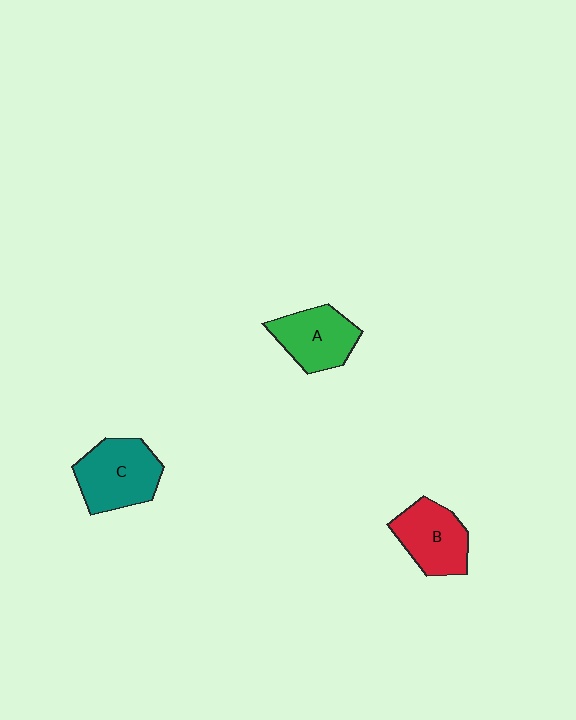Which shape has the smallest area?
Shape A (green).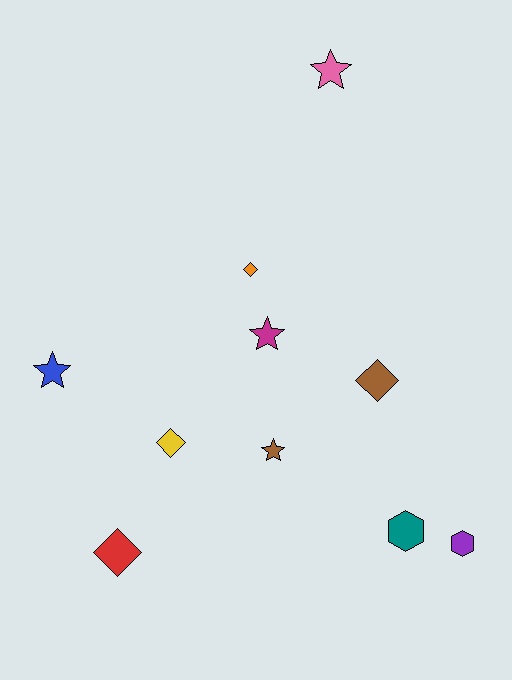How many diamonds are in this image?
There are 4 diamonds.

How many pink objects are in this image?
There is 1 pink object.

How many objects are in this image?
There are 10 objects.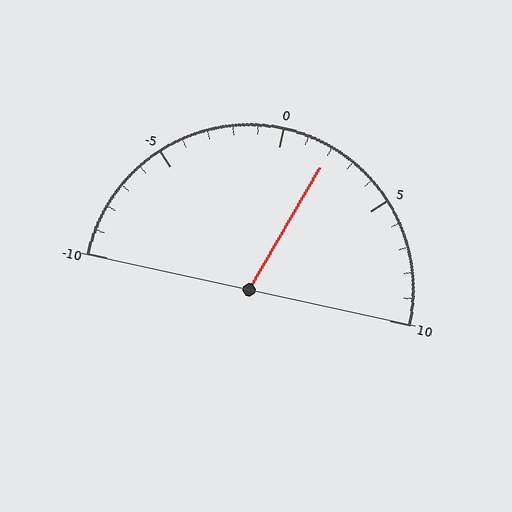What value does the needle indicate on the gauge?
The needle indicates approximately 2.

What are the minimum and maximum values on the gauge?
The gauge ranges from -10 to 10.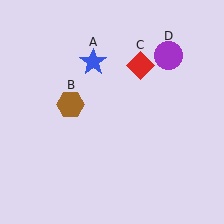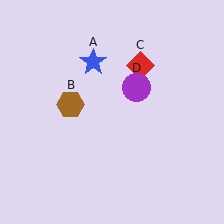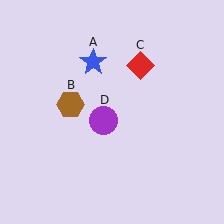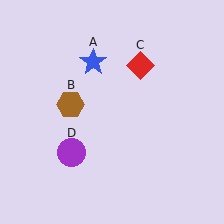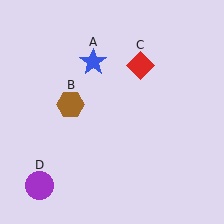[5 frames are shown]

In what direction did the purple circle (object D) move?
The purple circle (object D) moved down and to the left.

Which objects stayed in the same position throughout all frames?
Blue star (object A) and brown hexagon (object B) and red diamond (object C) remained stationary.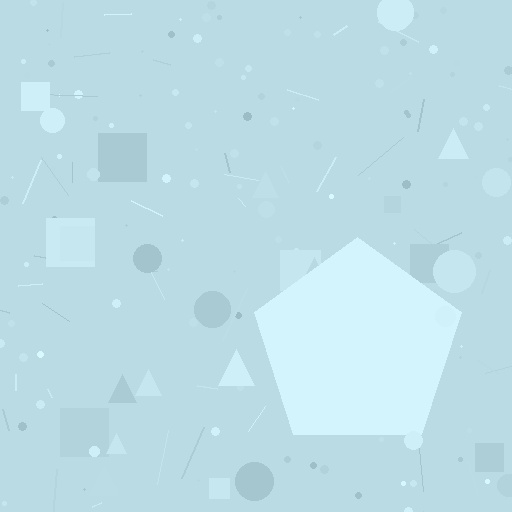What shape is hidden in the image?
A pentagon is hidden in the image.